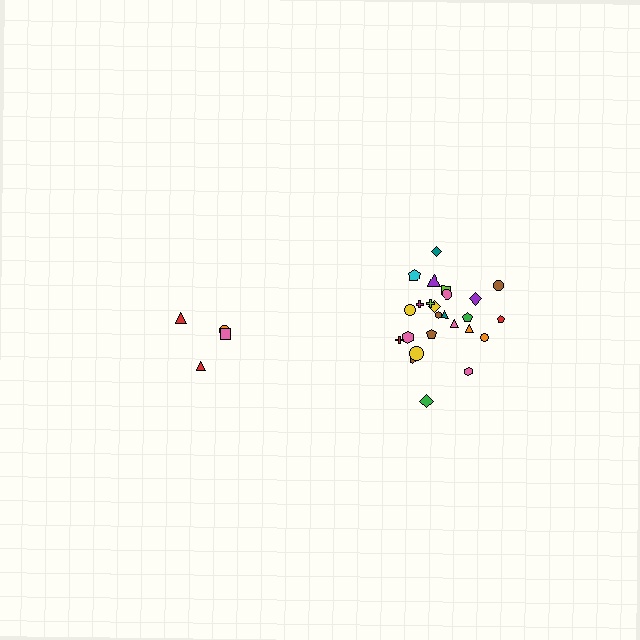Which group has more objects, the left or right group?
The right group.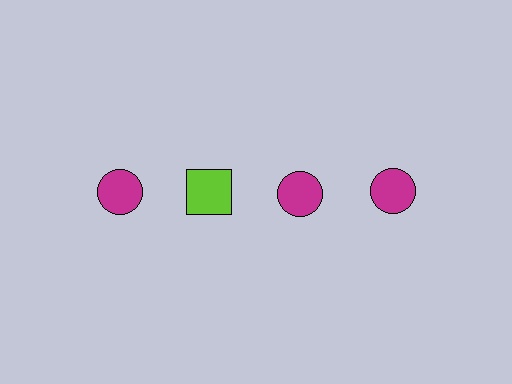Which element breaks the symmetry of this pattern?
The lime square in the top row, second from left column breaks the symmetry. All other shapes are magenta circles.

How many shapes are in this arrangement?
There are 4 shapes arranged in a grid pattern.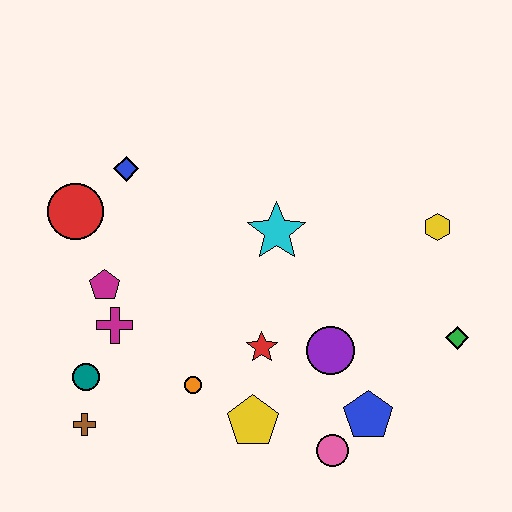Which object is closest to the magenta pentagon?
The magenta cross is closest to the magenta pentagon.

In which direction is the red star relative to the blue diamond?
The red star is below the blue diamond.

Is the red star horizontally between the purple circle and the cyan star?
No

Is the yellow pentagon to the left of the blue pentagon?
Yes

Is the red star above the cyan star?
No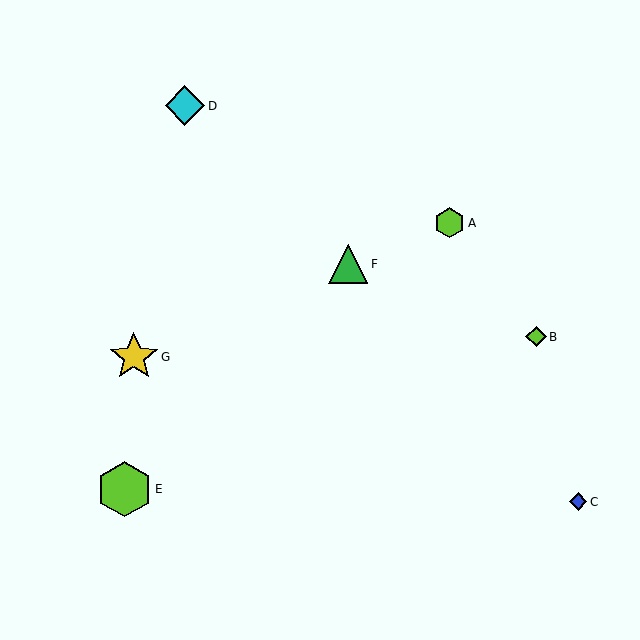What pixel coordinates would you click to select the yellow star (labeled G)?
Click at (134, 357) to select the yellow star G.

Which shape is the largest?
The lime hexagon (labeled E) is the largest.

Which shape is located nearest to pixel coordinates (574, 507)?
The blue diamond (labeled C) at (578, 502) is nearest to that location.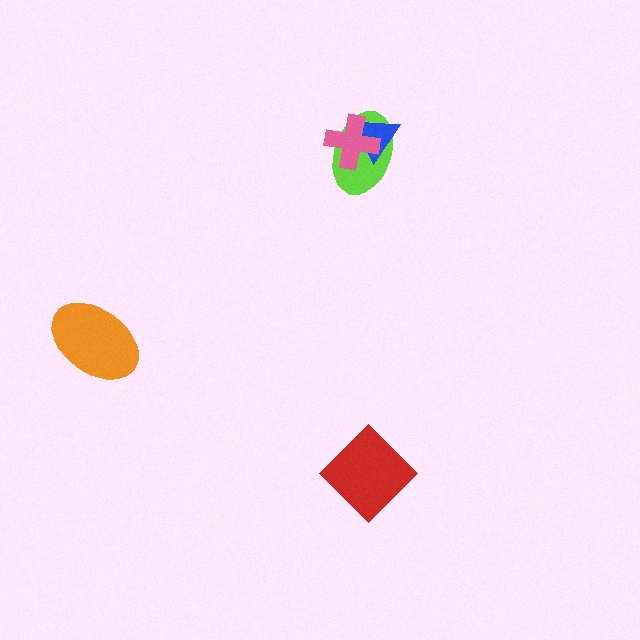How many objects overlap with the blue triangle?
2 objects overlap with the blue triangle.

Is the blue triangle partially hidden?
Yes, it is partially covered by another shape.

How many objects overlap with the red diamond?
0 objects overlap with the red diamond.